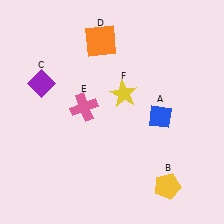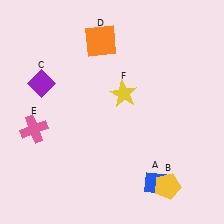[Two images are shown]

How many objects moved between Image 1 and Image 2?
2 objects moved between the two images.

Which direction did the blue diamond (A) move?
The blue diamond (A) moved down.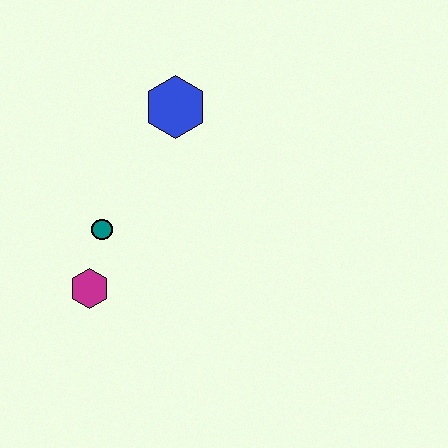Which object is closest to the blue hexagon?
The teal circle is closest to the blue hexagon.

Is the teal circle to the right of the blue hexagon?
No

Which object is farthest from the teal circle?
The blue hexagon is farthest from the teal circle.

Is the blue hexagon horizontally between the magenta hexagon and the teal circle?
No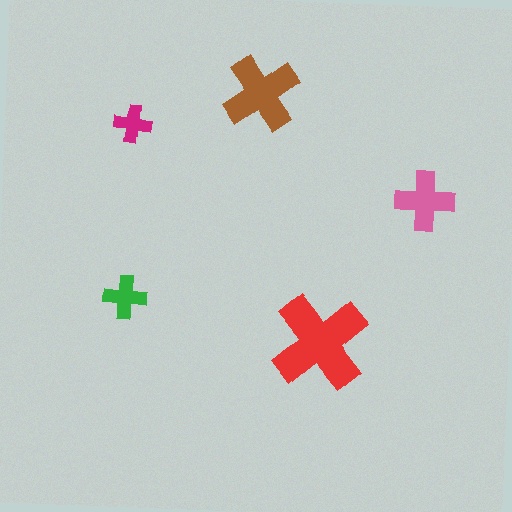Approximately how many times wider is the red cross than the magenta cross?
About 2.5 times wider.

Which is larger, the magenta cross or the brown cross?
The brown one.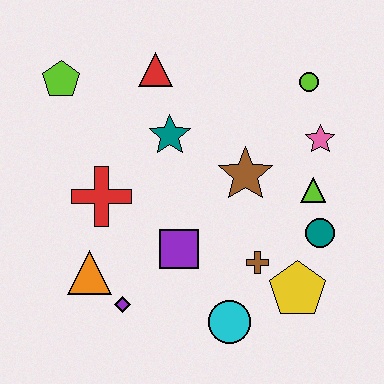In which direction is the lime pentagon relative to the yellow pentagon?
The lime pentagon is to the left of the yellow pentagon.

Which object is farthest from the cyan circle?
The lime pentagon is farthest from the cyan circle.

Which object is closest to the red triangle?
The teal star is closest to the red triangle.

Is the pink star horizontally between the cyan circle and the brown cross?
No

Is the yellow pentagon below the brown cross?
Yes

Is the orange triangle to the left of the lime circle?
Yes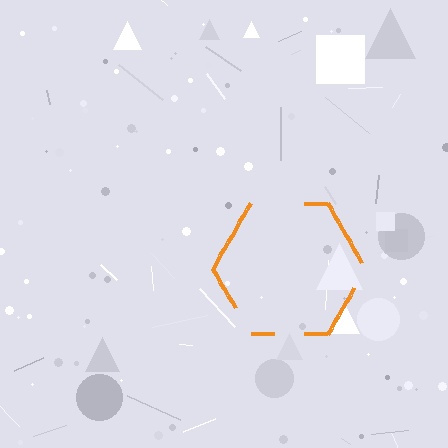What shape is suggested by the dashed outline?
The dashed outline suggests a hexagon.